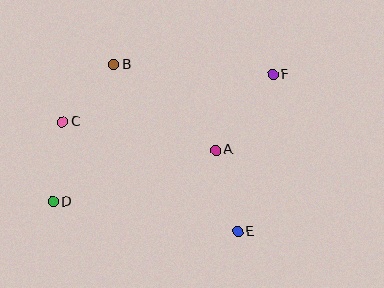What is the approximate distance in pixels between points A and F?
The distance between A and F is approximately 95 pixels.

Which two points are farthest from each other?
Points D and F are farthest from each other.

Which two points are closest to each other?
Points B and C are closest to each other.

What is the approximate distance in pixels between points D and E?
The distance between D and E is approximately 187 pixels.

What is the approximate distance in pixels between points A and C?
The distance between A and C is approximately 156 pixels.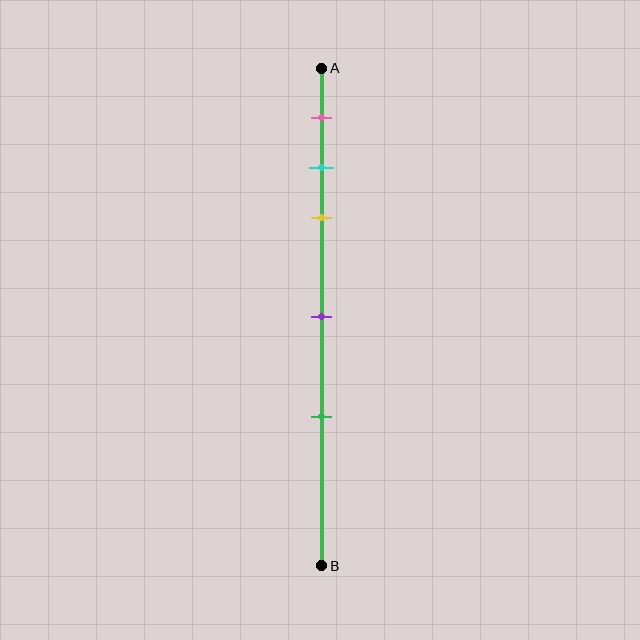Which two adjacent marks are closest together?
The cyan and yellow marks are the closest adjacent pair.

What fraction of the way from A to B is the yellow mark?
The yellow mark is approximately 30% (0.3) of the way from A to B.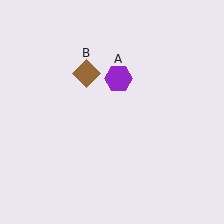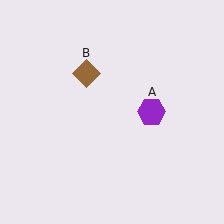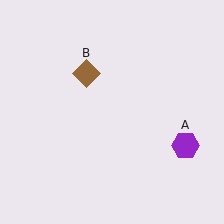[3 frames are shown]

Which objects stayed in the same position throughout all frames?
Brown diamond (object B) remained stationary.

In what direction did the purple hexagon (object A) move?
The purple hexagon (object A) moved down and to the right.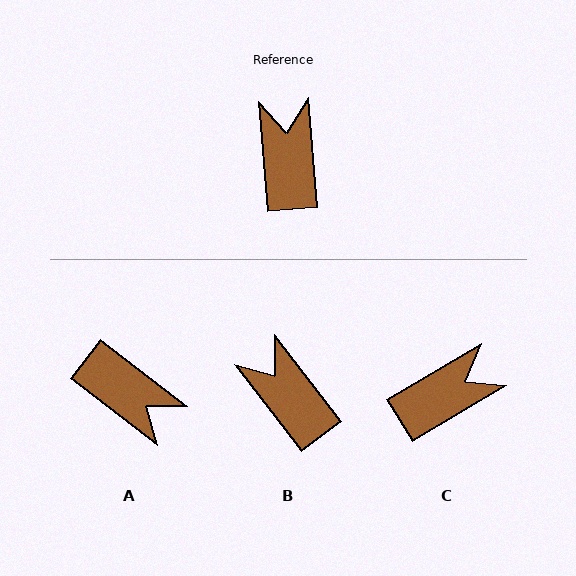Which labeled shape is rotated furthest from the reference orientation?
A, about 132 degrees away.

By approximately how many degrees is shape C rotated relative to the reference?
Approximately 64 degrees clockwise.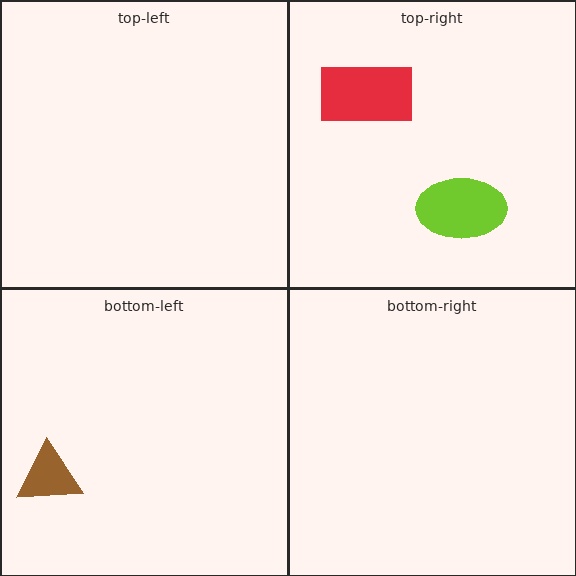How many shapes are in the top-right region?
2.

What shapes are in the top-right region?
The lime ellipse, the red rectangle.